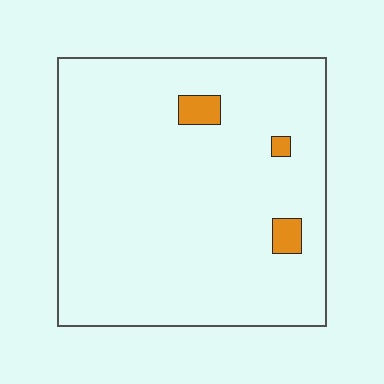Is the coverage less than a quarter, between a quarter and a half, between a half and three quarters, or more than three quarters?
Less than a quarter.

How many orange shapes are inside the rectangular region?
3.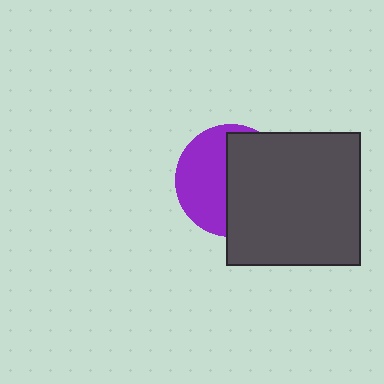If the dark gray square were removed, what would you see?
You would see the complete purple circle.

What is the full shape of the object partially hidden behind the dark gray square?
The partially hidden object is a purple circle.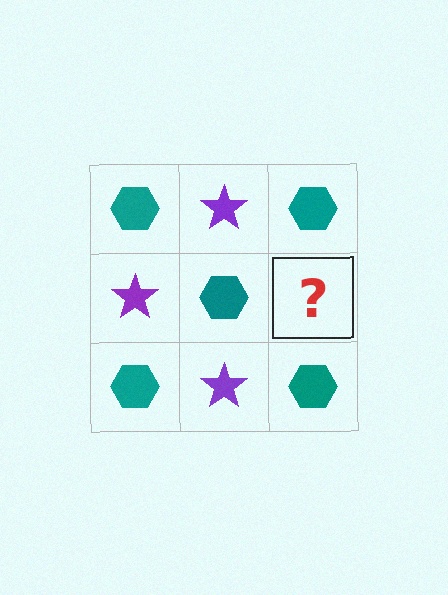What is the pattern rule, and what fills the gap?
The rule is that it alternates teal hexagon and purple star in a checkerboard pattern. The gap should be filled with a purple star.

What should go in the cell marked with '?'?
The missing cell should contain a purple star.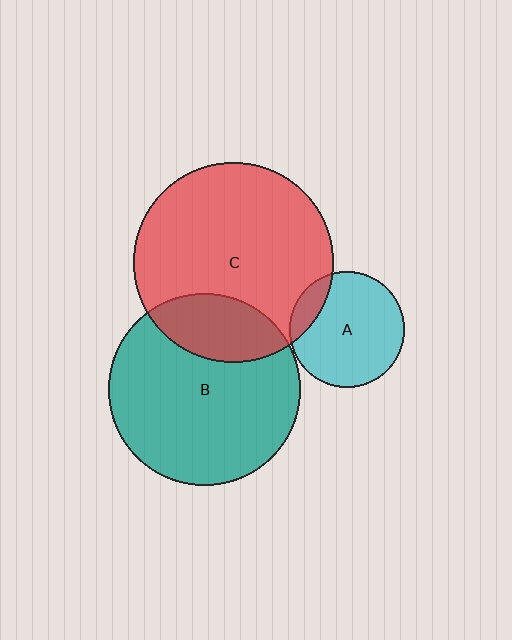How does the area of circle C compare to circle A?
Approximately 3.0 times.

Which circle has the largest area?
Circle C (red).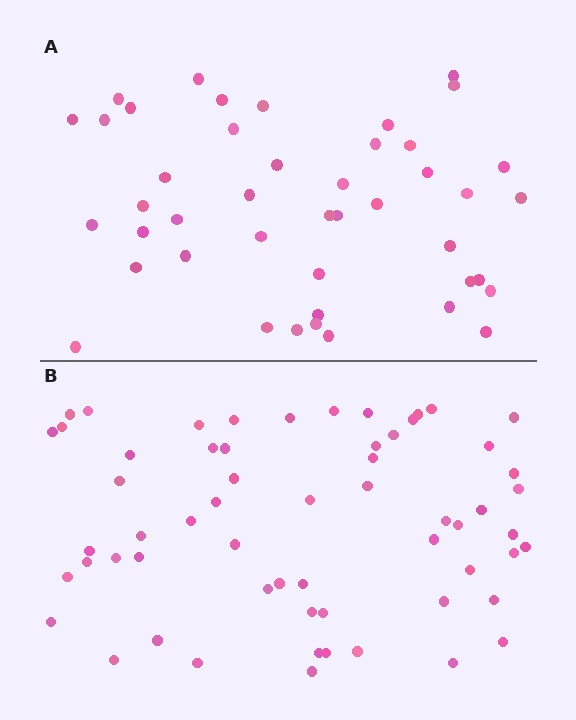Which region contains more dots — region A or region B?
Region B (the bottom region) has more dots.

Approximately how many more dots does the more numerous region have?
Region B has approximately 15 more dots than region A.